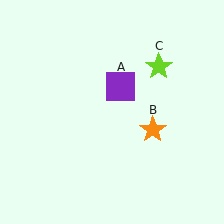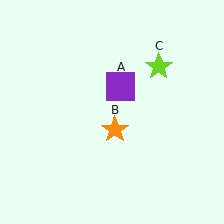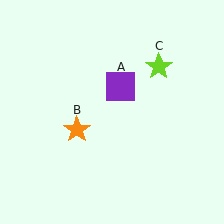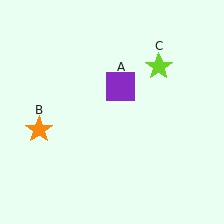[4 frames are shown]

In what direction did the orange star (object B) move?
The orange star (object B) moved left.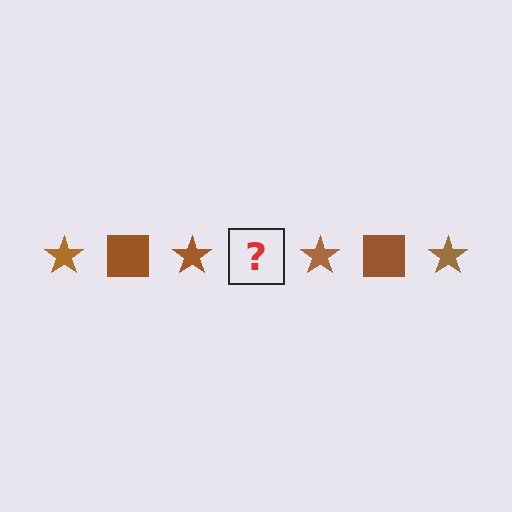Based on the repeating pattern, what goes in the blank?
The blank should be a brown square.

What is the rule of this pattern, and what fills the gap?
The rule is that the pattern cycles through star, square shapes in brown. The gap should be filled with a brown square.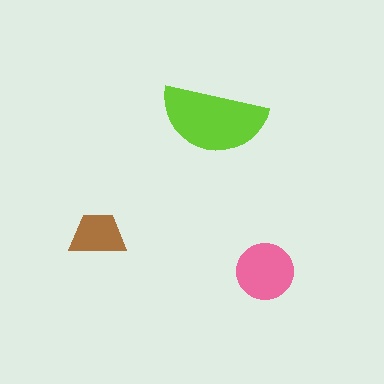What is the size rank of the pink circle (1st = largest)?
2nd.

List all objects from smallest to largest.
The brown trapezoid, the pink circle, the lime semicircle.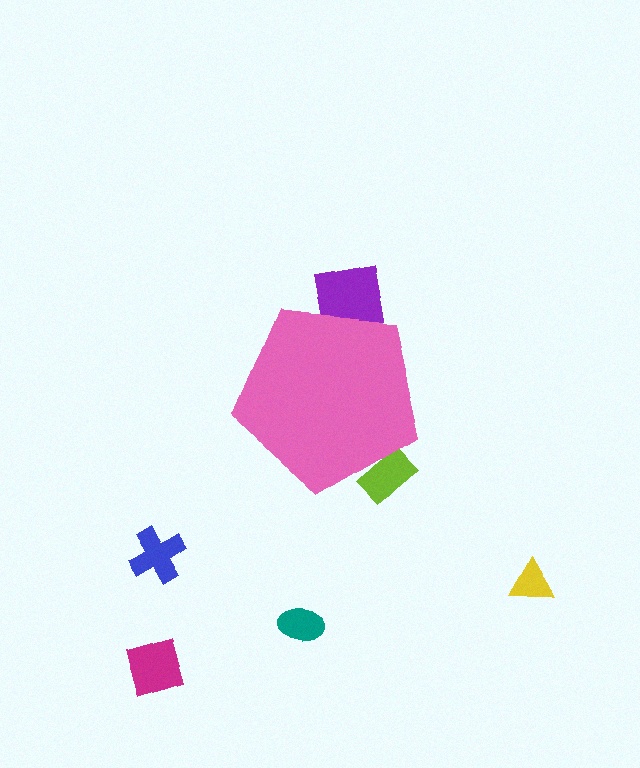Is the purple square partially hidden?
Yes, the purple square is partially hidden behind the pink pentagon.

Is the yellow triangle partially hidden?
No, the yellow triangle is fully visible.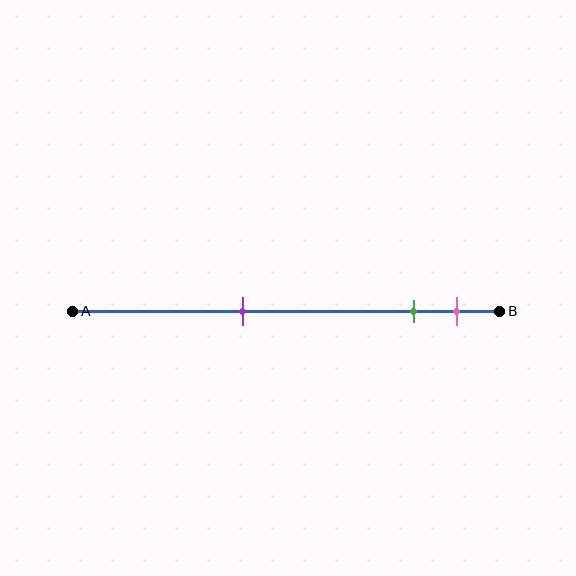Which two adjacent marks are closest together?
The green and pink marks are the closest adjacent pair.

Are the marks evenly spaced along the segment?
No, the marks are not evenly spaced.